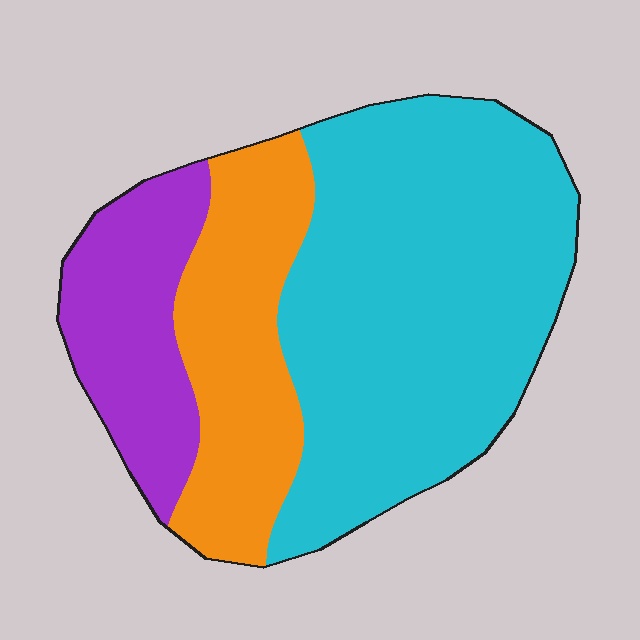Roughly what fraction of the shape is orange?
Orange takes up about one quarter (1/4) of the shape.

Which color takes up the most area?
Cyan, at roughly 55%.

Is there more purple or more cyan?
Cyan.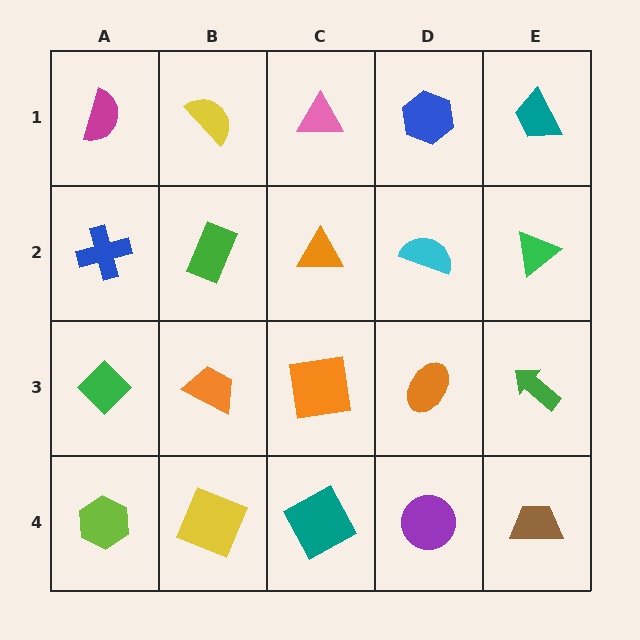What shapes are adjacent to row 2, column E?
A teal trapezoid (row 1, column E), a green arrow (row 3, column E), a cyan semicircle (row 2, column D).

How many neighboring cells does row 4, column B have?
3.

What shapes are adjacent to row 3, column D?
A cyan semicircle (row 2, column D), a purple circle (row 4, column D), an orange square (row 3, column C), a green arrow (row 3, column E).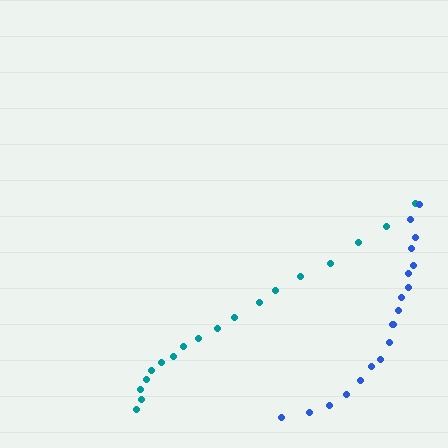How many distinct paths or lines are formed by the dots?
There are 2 distinct paths.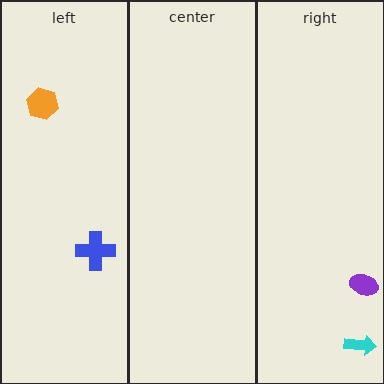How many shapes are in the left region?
2.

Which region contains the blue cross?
The left region.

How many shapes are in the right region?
2.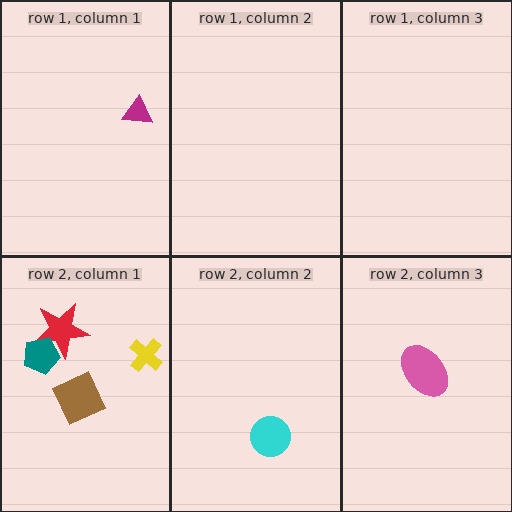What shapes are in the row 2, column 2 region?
The cyan circle.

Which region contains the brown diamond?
The row 2, column 1 region.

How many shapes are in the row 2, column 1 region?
4.